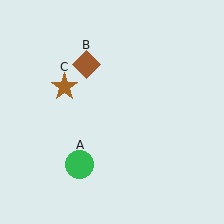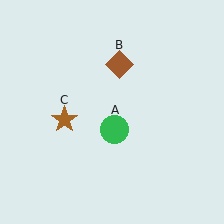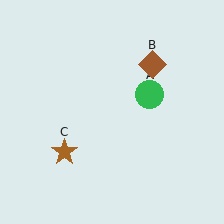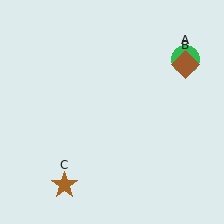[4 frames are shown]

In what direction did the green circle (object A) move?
The green circle (object A) moved up and to the right.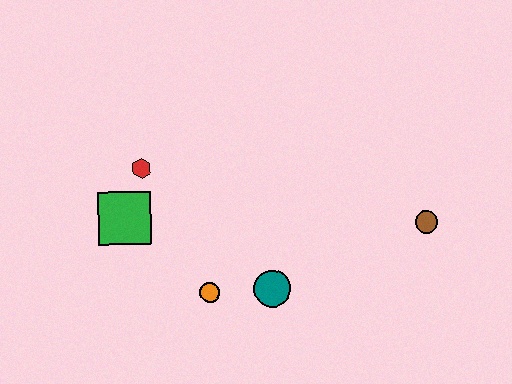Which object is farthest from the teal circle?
The red hexagon is farthest from the teal circle.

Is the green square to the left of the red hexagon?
Yes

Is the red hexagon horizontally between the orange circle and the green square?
Yes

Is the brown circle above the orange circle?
Yes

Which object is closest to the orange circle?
The teal circle is closest to the orange circle.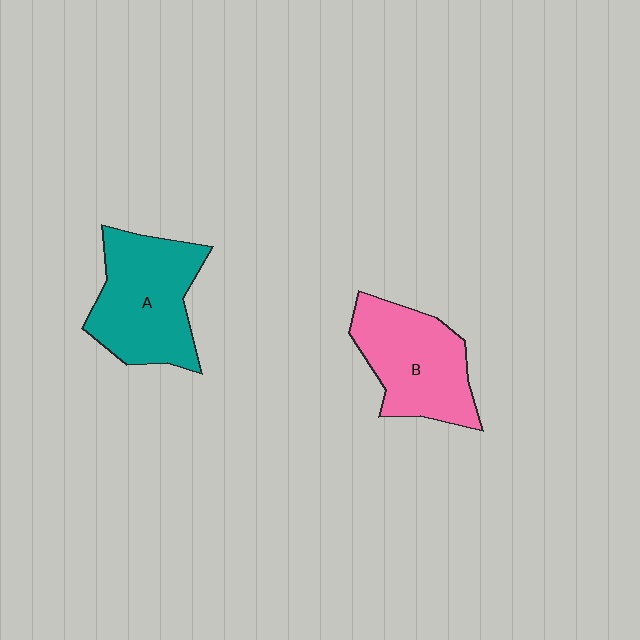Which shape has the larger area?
Shape A (teal).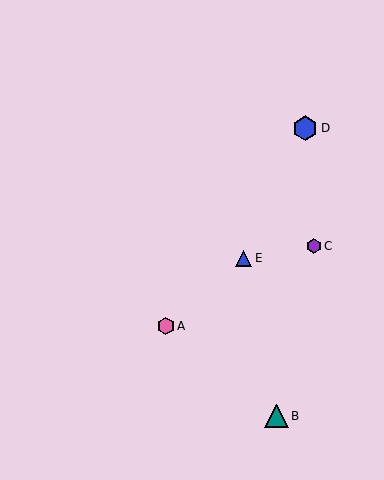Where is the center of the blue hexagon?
The center of the blue hexagon is at (305, 128).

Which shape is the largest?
The blue hexagon (labeled D) is the largest.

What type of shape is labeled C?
Shape C is a purple hexagon.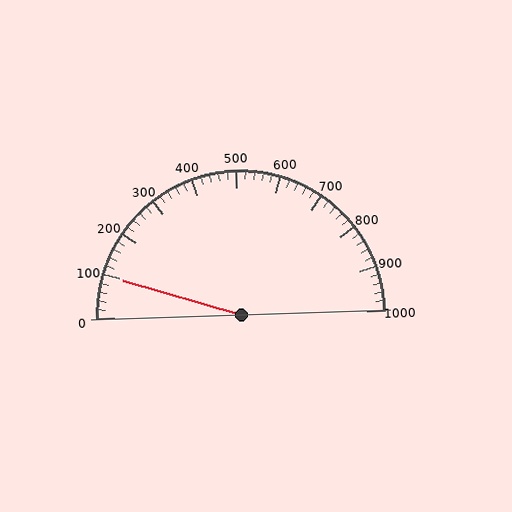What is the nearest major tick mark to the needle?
The nearest major tick mark is 100.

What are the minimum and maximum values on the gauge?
The gauge ranges from 0 to 1000.